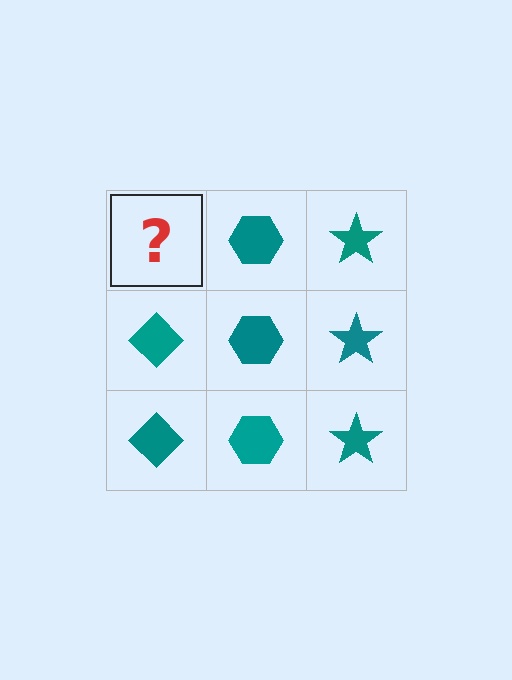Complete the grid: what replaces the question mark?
The question mark should be replaced with a teal diamond.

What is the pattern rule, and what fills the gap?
The rule is that each column has a consistent shape. The gap should be filled with a teal diamond.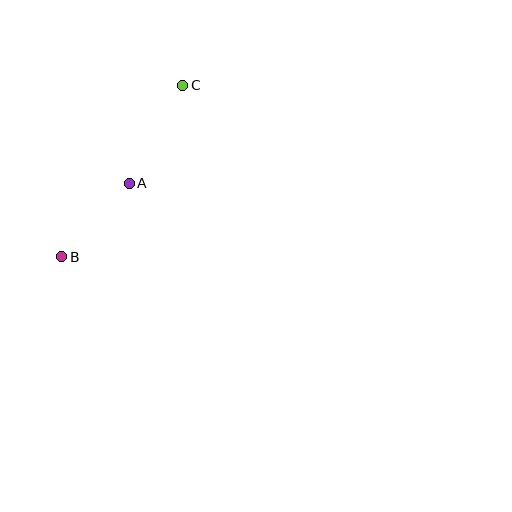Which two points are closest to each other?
Points A and B are closest to each other.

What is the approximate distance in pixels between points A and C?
The distance between A and C is approximately 112 pixels.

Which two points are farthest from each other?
Points B and C are farthest from each other.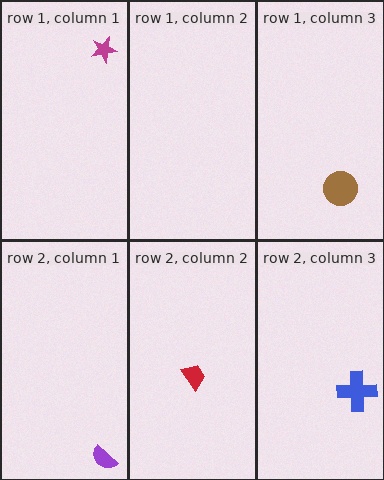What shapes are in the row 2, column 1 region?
The purple semicircle.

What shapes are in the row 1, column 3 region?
The brown circle.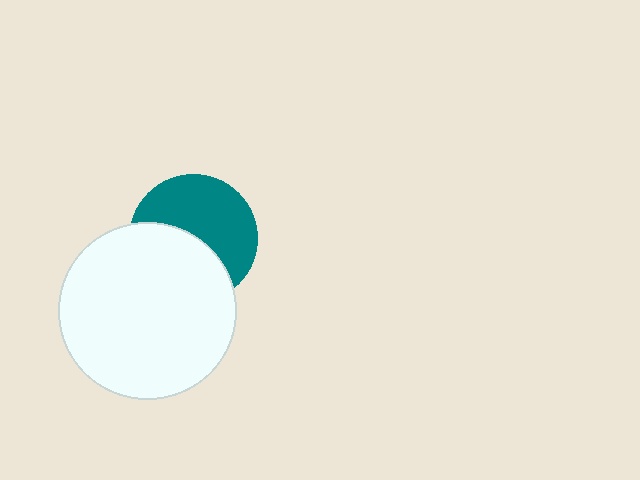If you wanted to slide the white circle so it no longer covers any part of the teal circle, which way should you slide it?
Slide it down — that is the most direct way to separate the two shapes.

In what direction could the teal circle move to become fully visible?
The teal circle could move up. That would shift it out from behind the white circle entirely.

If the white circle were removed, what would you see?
You would see the complete teal circle.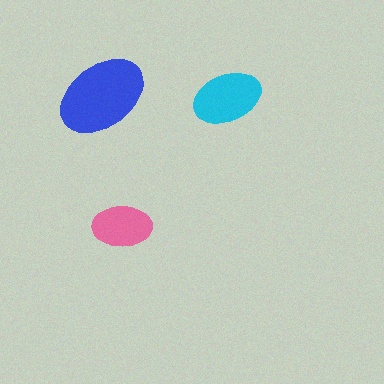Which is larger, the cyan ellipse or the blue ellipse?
The blue one.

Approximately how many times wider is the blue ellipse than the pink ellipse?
About 1.5 times wider.